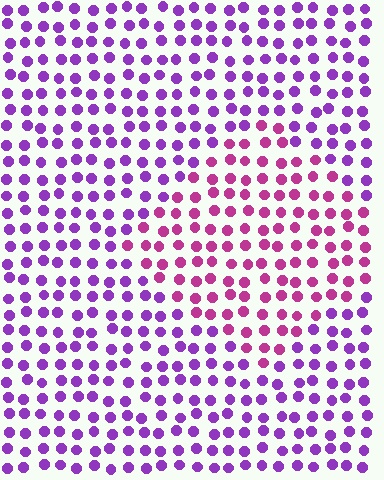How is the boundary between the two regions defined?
The boundary is defined purely by a slight shift in hue (about 39 degrees). Spacing, size, and orientation are identical on both sides.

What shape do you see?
I see a diamond.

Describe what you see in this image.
The image is filled with small purple elements in a uniform arrangement. A diamond-shaped region is visible where the elements are tinted to a slightly different hue, forming a subtle color boundary.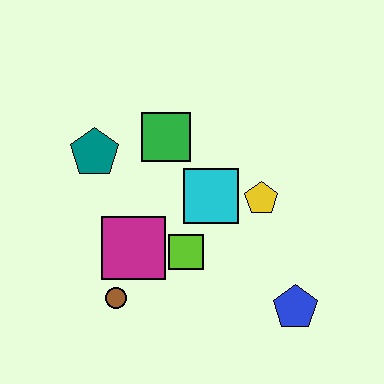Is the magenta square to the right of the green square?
No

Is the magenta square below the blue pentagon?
No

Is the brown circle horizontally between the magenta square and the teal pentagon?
Yes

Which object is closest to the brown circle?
The magenta square is closest to the brown circle.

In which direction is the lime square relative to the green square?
The lime square is below the green square.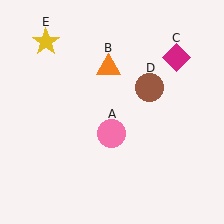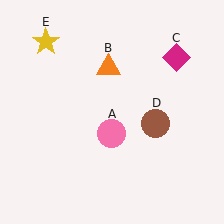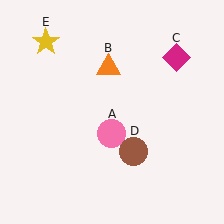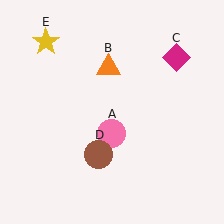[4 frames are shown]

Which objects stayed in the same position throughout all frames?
Pink circle (object A) and orange triangle (object B) and magenta diamond (object C) and yellow star (object E) remained stationary.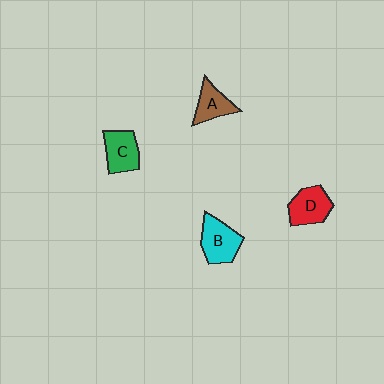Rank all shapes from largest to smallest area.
From largest to smallest: B (cyan), D (red), C (green), A (brown).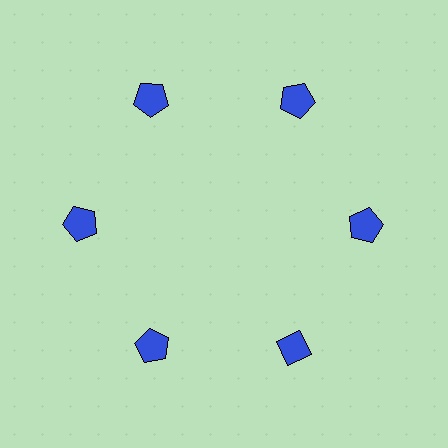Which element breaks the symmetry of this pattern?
The blue diamond at roughly the 5 o'clock position breaks the symmetry. All other shapes are blue pentagons.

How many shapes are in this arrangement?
There are 6 shapes arranged in a ring pattern.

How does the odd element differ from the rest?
It has a different shape: diamond instead of pentagon.